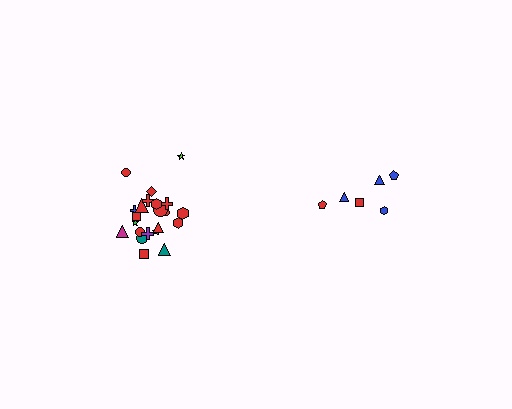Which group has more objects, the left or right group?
The left group.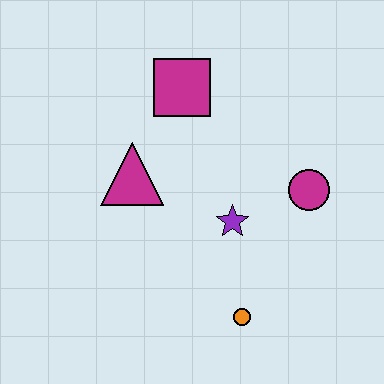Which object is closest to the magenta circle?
The purple star is closest to the magenta circle.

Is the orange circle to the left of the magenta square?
No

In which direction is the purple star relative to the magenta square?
The purple star is below the magenta square.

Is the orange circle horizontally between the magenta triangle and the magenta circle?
Yes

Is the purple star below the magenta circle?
Yes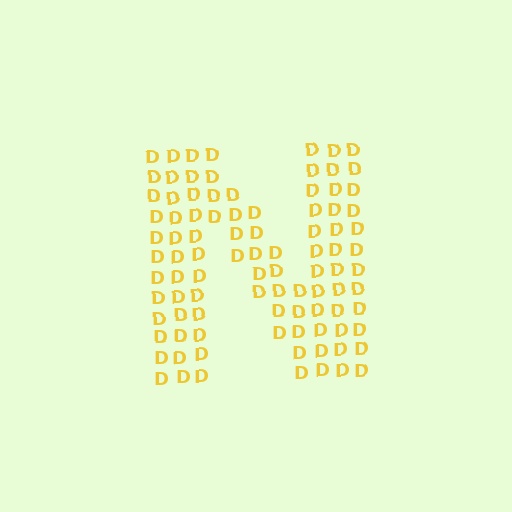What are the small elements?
The small elements are letter D's.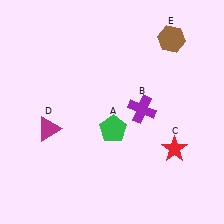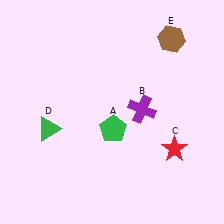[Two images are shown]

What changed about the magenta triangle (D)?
In Image 1, D is magenta. In Image 2, it changed to green.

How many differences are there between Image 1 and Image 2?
There is 1 difference between the two images.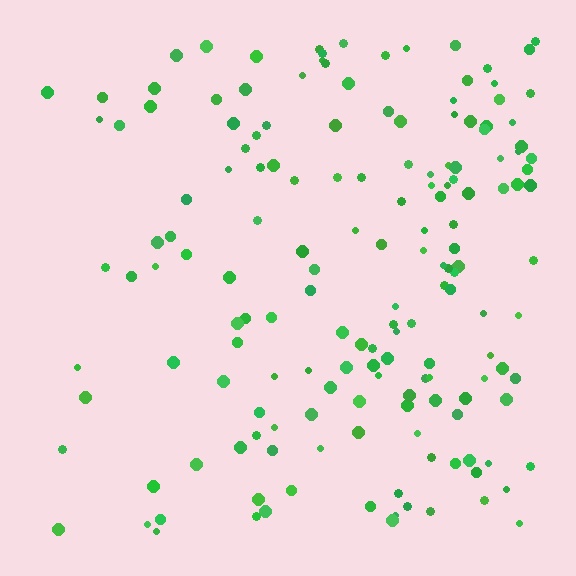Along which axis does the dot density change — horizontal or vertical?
Horizontal.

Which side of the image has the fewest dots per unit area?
The left.